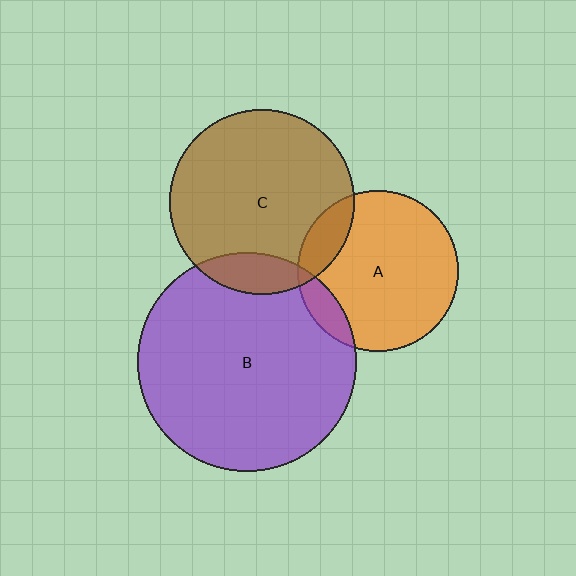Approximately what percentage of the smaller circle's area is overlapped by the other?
Approximately 15%.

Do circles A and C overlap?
Yes.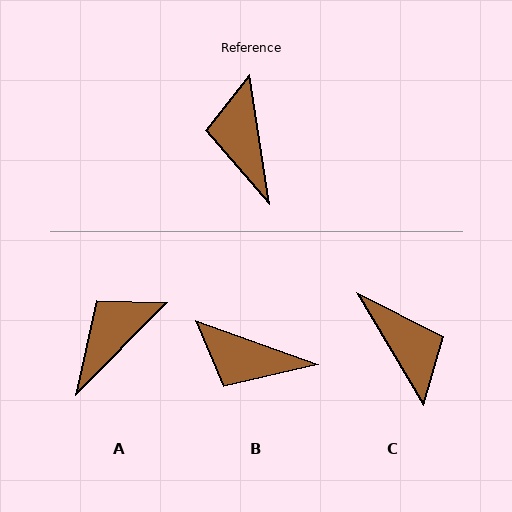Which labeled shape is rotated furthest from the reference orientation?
C, about 158 degrees away.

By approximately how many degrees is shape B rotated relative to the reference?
Approximately 62 degrees counter-clockwise.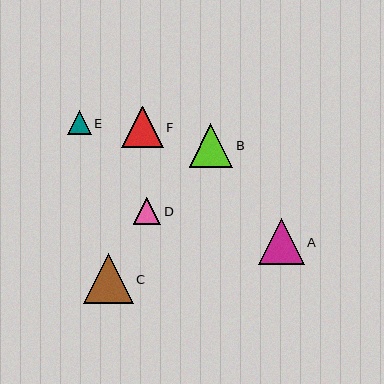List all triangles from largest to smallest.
From largest to smallest: C, A, B, F, D, E.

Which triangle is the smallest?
Triangle E is the smallest with a size of approximately 24 pixels.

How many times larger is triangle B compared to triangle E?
Triangle B is approximately 1.8 times the size of triangle E.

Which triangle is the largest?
Triangle C is the largest with a size of approximately 50 pixels.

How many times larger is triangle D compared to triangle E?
Triangle D is approximately 1.1 times the size of triangle E.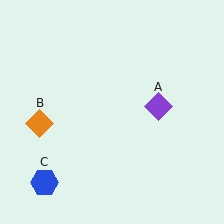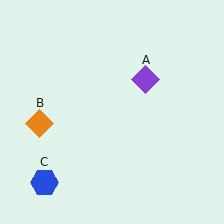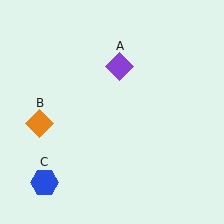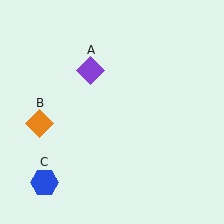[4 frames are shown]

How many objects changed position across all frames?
1 object changed position: purple diamond (object A).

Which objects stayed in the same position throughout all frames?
Orange diamond (object B) and blue hexagon (object C) remained stationary.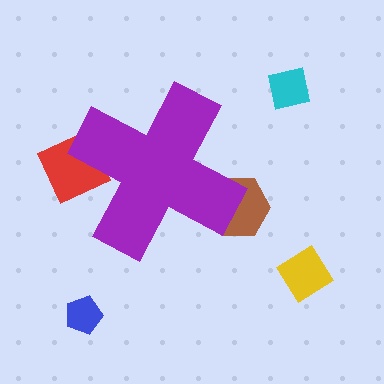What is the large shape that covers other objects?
A purple cross.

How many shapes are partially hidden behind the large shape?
2 shapes are partially hidden.